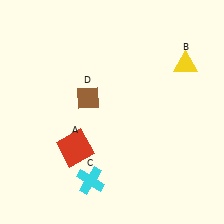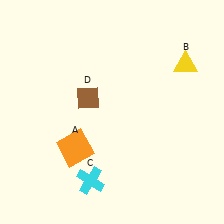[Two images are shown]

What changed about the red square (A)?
In Image 1, A is red. In Image 2, it changed to orange.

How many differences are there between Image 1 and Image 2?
There is 1 difference between the two images.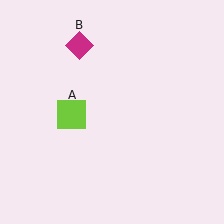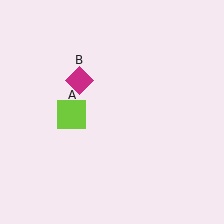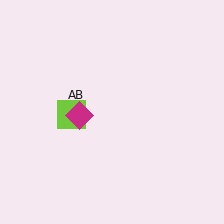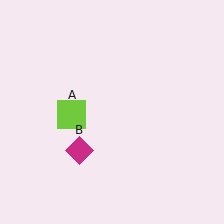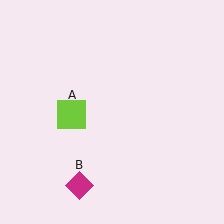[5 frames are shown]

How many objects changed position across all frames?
1 object changed position: magenta diamond (object B).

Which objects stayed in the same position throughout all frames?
Lime square (object A) remained stationary.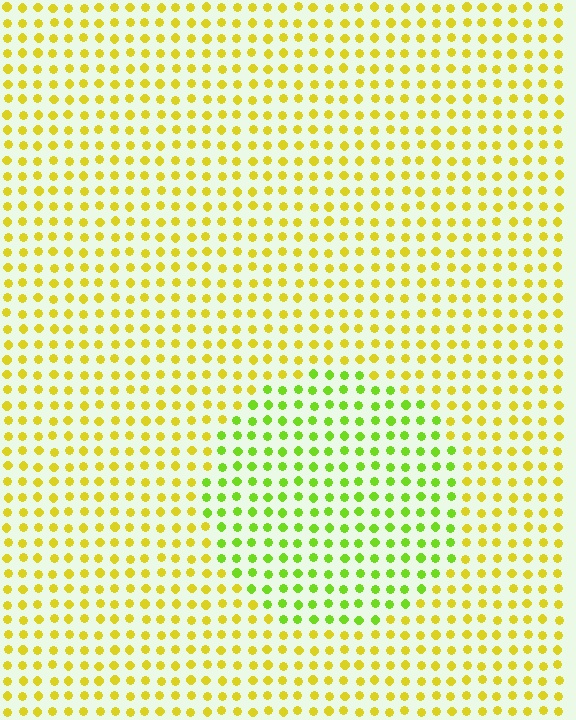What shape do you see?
I see a circle.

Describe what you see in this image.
The image is filled with small yellow elements in a uniform arrangement. A circle-shaped region is visible where the elements are tinted to a slightly different hue, forming a subtle color boundary.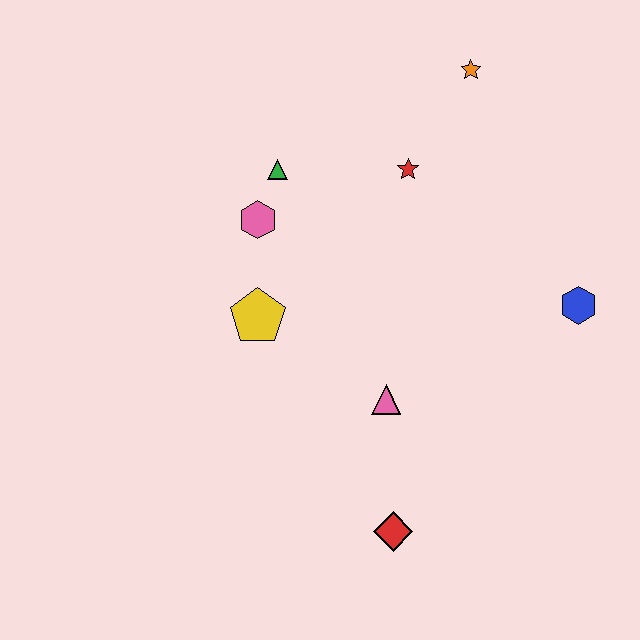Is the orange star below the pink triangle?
No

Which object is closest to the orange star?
The red star is closest to the orange star.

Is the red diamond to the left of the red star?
Yes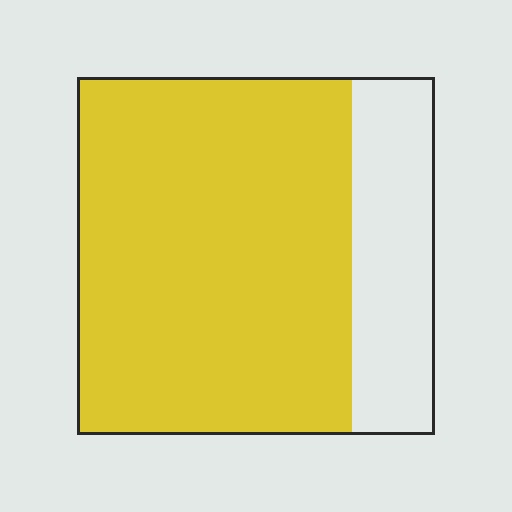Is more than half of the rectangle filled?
Yes.